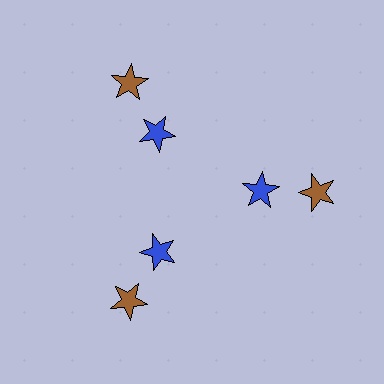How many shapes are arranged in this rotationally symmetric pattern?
There are 6 shapes, arranged in 3 groups of 2.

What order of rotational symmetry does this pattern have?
This pattern has 3-fold rotational symmetry.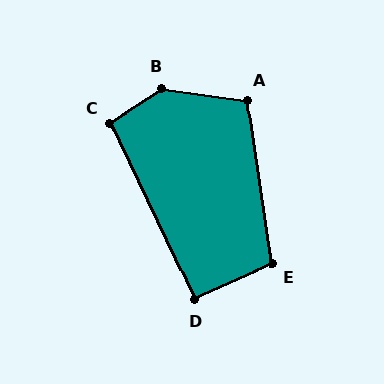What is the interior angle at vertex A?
Approximately 106 degrees (obtuse).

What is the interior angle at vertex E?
Approximately 106 degrees (obtuse).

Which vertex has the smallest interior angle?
D, at approximately 91 degrees.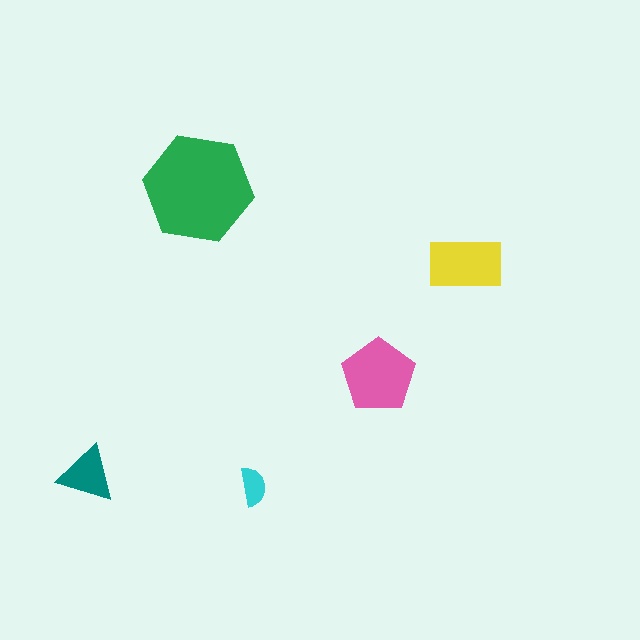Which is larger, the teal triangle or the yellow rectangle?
The yellow rectangle.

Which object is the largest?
The green hexagon.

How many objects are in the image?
There are 5 objects in the image.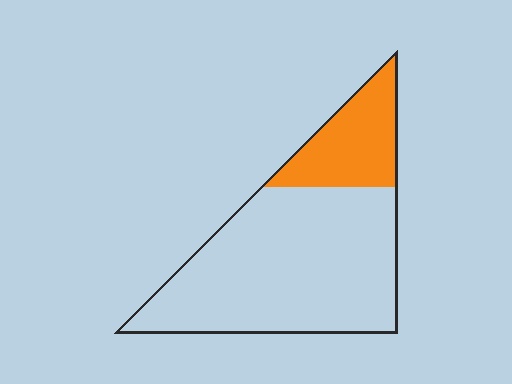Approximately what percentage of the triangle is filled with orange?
Approximately 25%.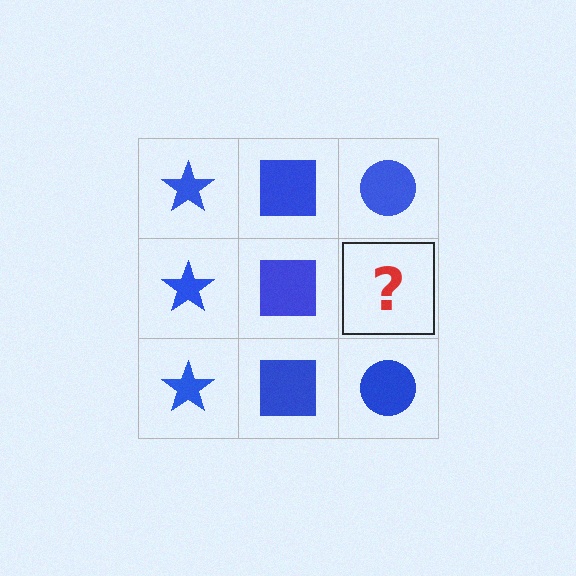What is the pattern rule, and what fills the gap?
The rule is that each column has a consistent shape. The gap should be filled with a blue circle.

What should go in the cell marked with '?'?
The missing cell should contain a blue circle.